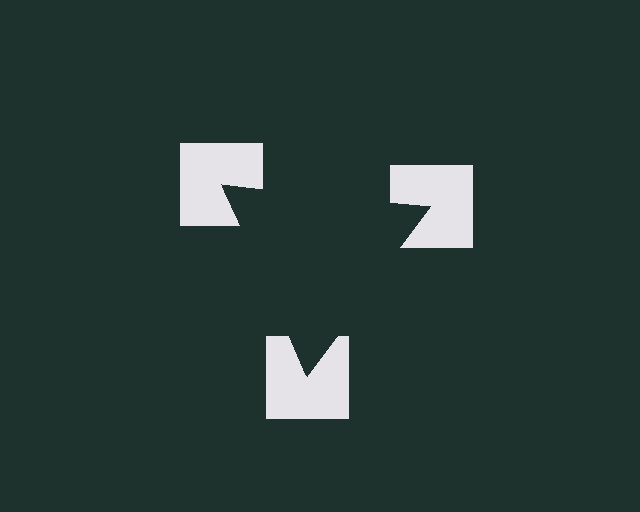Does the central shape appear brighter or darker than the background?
It typically appears slightly darker than the background, even though no actual brightness change is drawn.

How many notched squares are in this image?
There are 3 — one at each vertex of the illusory triangle.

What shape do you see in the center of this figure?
An illusory triangle — its edges are inferred from the aligned wedge cuts in the notched squares, not physically drawn.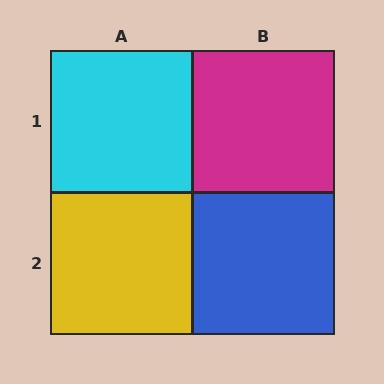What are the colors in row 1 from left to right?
Cyan, magenta.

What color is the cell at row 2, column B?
Blue.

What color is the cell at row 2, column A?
Yellow.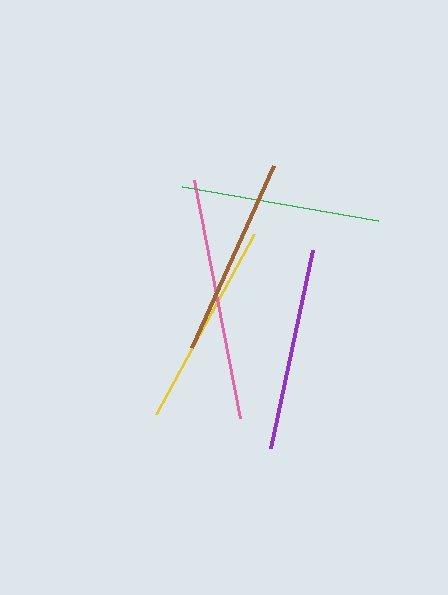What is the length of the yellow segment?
The yellow segment is approximately 205 pixels long.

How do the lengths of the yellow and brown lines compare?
The yellow and brown lines are approximately the same length.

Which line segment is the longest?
The pink line is the longest at approximately 243 pixels.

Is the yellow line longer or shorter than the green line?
The yellow line is longer than the green line.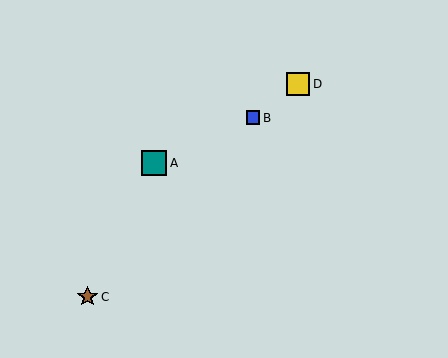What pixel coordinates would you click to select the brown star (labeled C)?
Click at (88, 297) to select the brown star C.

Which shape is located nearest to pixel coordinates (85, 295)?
The brown star (labeled C) at (88, 297) is nearest to that location.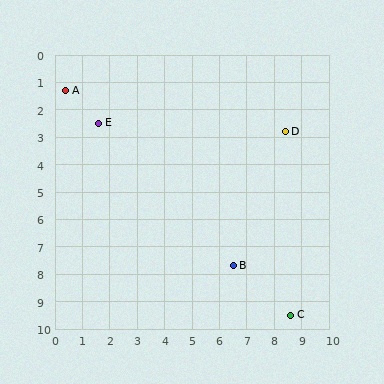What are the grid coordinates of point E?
Point E is at approximately (1.6, 2.5).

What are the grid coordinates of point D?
Point D is at approximately (8.4, 2.8).